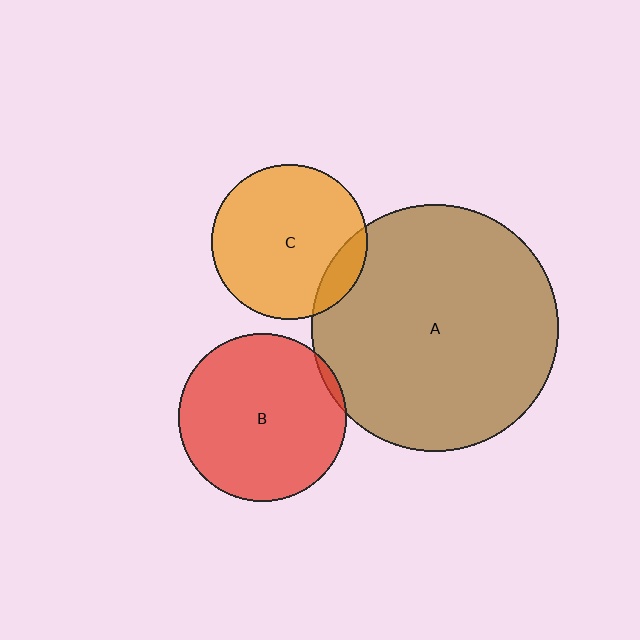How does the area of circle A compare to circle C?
Approximately 2.5 times.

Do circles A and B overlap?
Yes.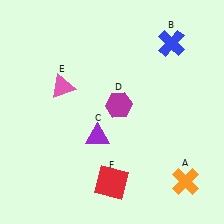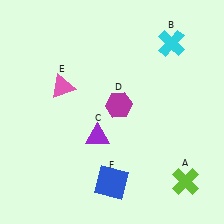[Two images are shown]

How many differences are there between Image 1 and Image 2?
There are 3 differences between the two images.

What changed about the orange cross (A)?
In Image 1, A is orange. In Image 2, it changed to lime.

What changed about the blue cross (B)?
In Image 1, B is blue. In Image 2, it changed to cyan.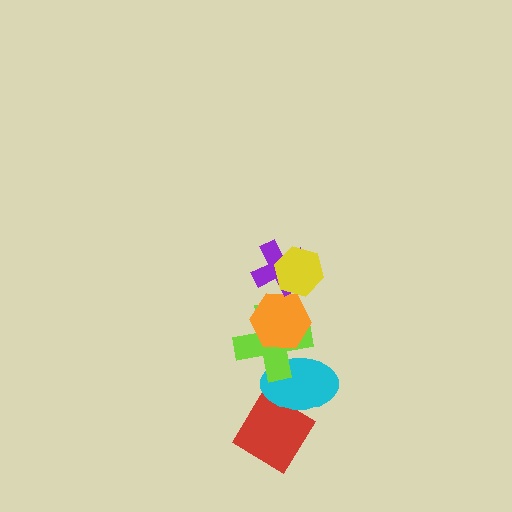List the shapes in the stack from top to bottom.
From top to bottom: the yellow hexagon, the purple cross, the orange hexagon, the lime cross, the cyan ellipse, the red diamond.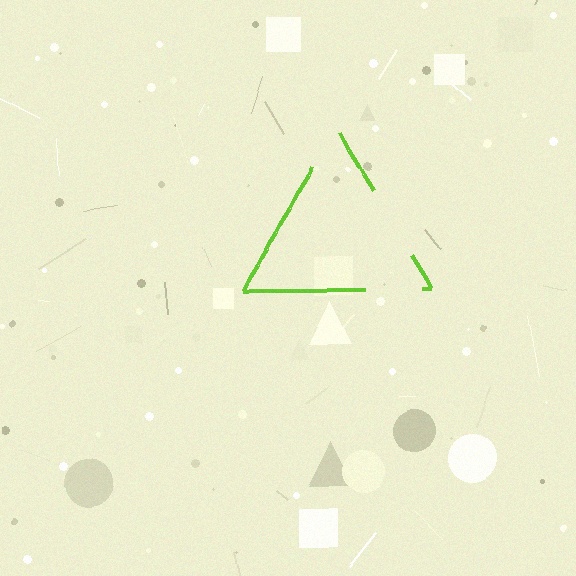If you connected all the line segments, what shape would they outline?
They would outline a triangle.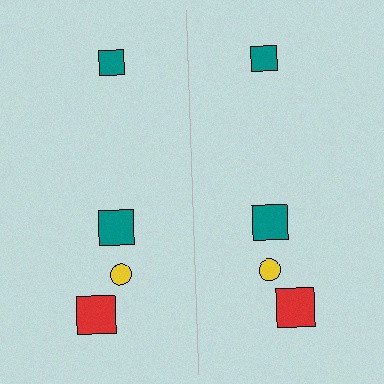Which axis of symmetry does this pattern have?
The pattern has a vertical axis of symmetry running through the center of the image.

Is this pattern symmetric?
Yes, this pattern has bilateral (reflection) symmetry.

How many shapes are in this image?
There are 8 shapes in this image.